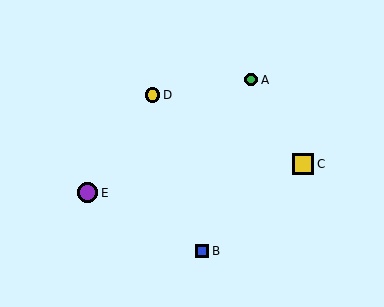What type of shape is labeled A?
Shape A is a green circle.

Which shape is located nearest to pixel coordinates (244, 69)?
The green circle (labeled A) at (251, 80) is nearest to that location.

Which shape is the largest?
The yellow square (labeled C) is the largest.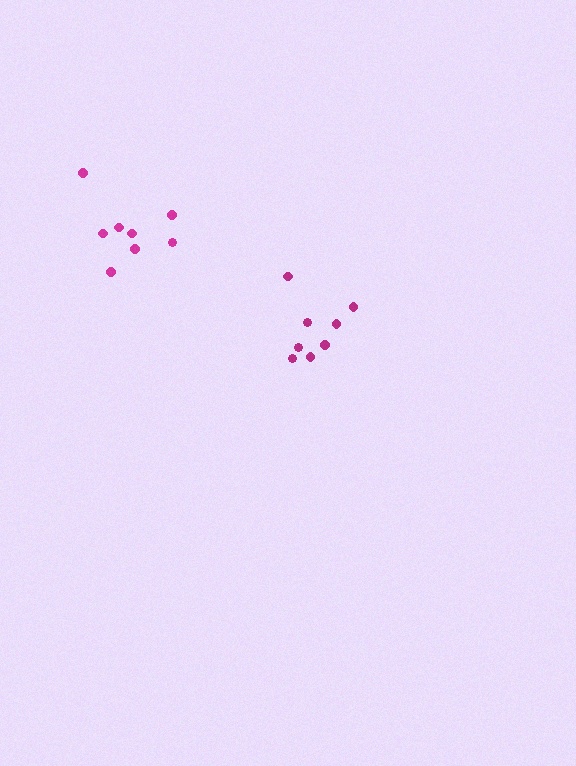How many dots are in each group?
Group 1: 8 dots, Group 2: 8 dots (16 total).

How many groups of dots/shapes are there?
There are 2 groups.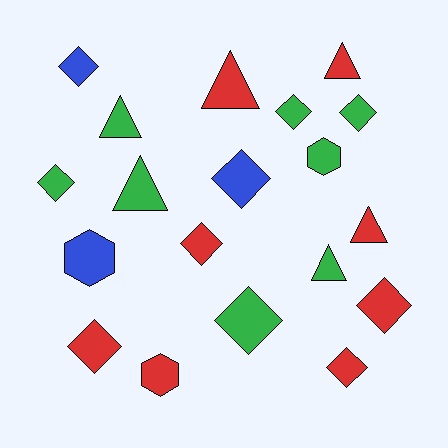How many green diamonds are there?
There are 4 green diamonds.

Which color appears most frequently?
Red, with 8 objects.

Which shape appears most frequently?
Diamond, with 10 objects.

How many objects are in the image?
There are 19 objects.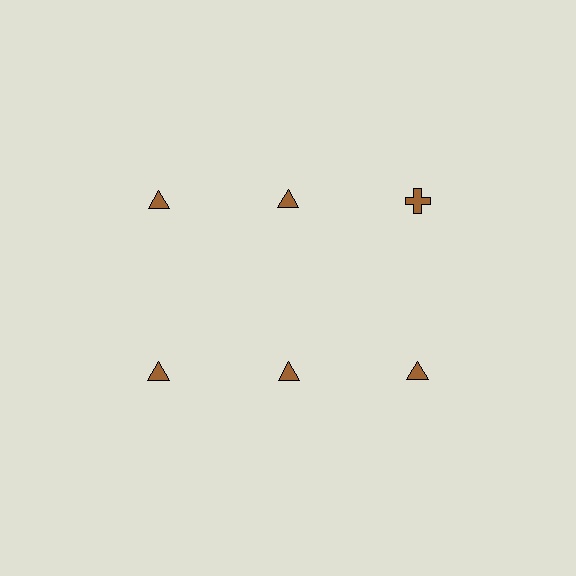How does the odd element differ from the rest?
It has a different shape: cross instead of triangle.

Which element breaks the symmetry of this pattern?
The brown cross in the top row, center column breaks the symmetry. All other shapes are brown triangles.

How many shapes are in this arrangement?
There are 6 shapes arranged in a grid pattern.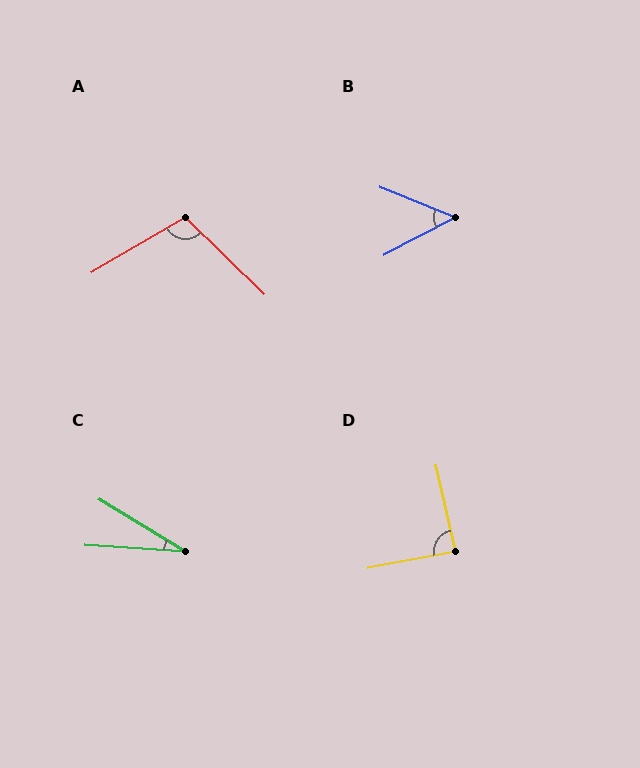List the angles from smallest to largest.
C (28°), B (50°), D (88°), A (105°).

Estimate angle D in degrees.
Approximately 88 degrees.